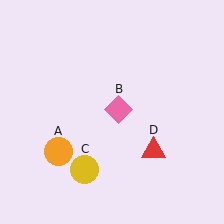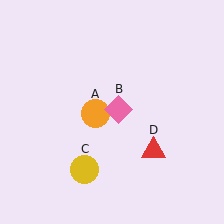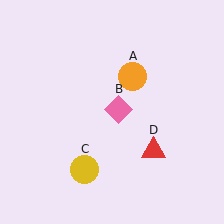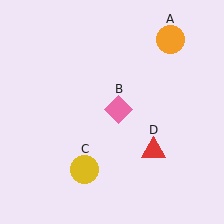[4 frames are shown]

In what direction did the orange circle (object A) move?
The orange circle (object A) moved up and to the right.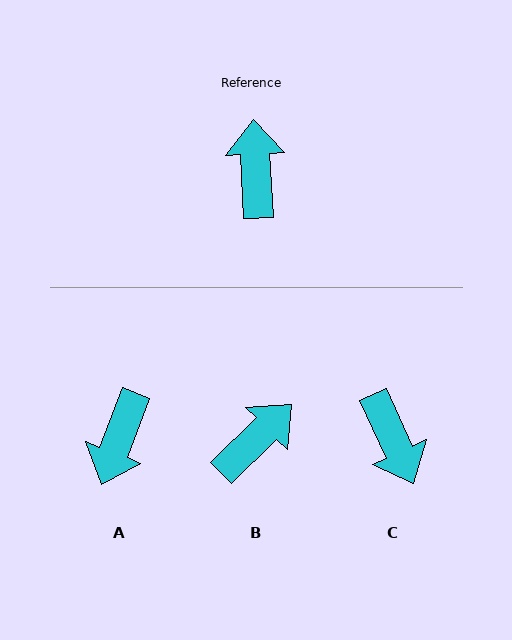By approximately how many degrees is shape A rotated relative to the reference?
Approximately 156 degrees counter-clockwise.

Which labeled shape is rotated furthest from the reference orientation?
C, about 158 degrees away.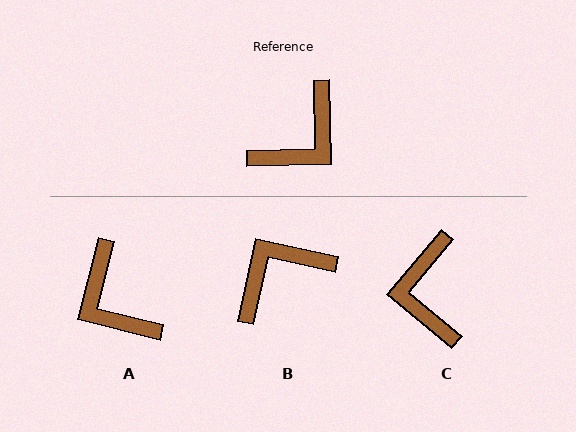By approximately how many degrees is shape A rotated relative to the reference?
Approximately 105 degrees clockwise.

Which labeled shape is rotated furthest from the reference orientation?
B, about 166 degrees away.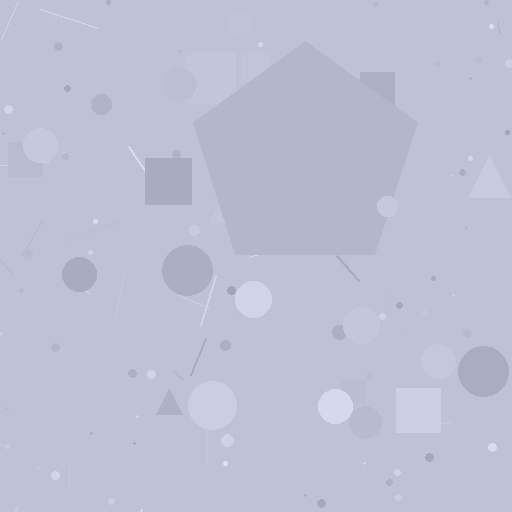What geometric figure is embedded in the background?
A pentagon is embedded in the background.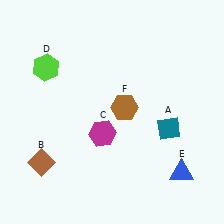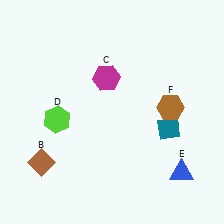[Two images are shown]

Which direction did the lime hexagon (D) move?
The lime hexagon (D) moved down.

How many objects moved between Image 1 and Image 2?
3 objects moved between the two images.